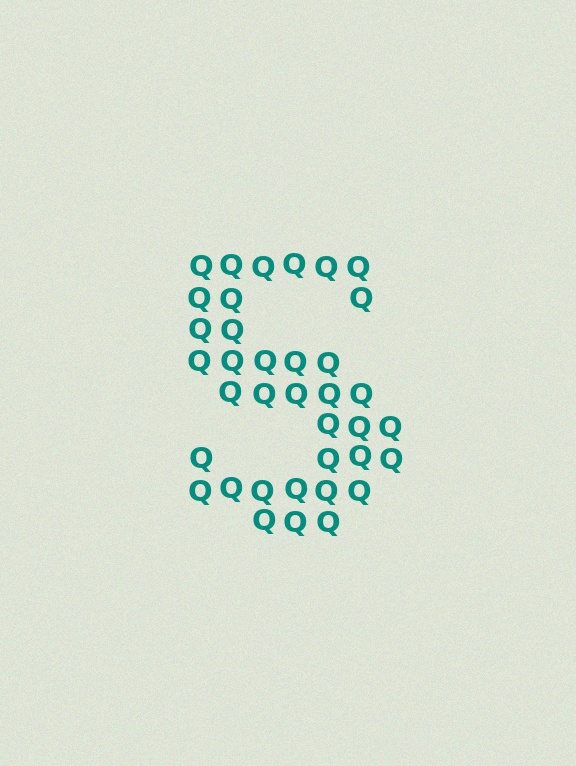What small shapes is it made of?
It is made of small letter Q's.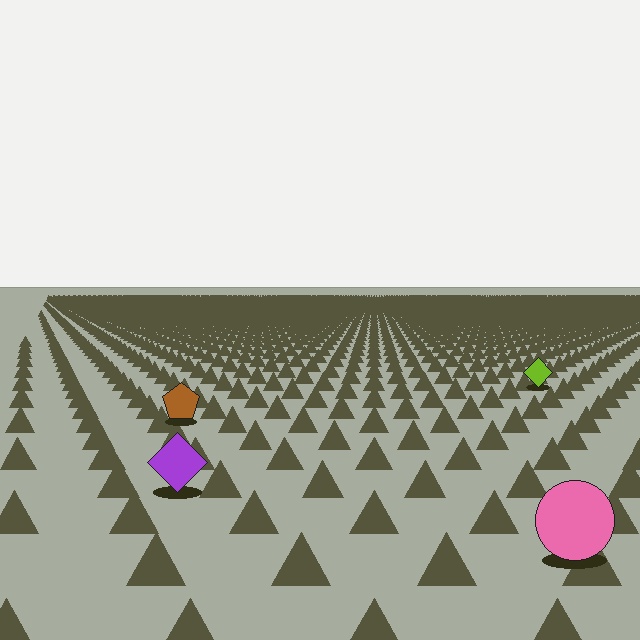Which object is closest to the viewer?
The pink circle is closest. The texture marks near it are larger and more spread out.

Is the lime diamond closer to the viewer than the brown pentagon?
No. The brown pentagon is closer — you can tell from the texture gradient: the ground texture is coarser near it.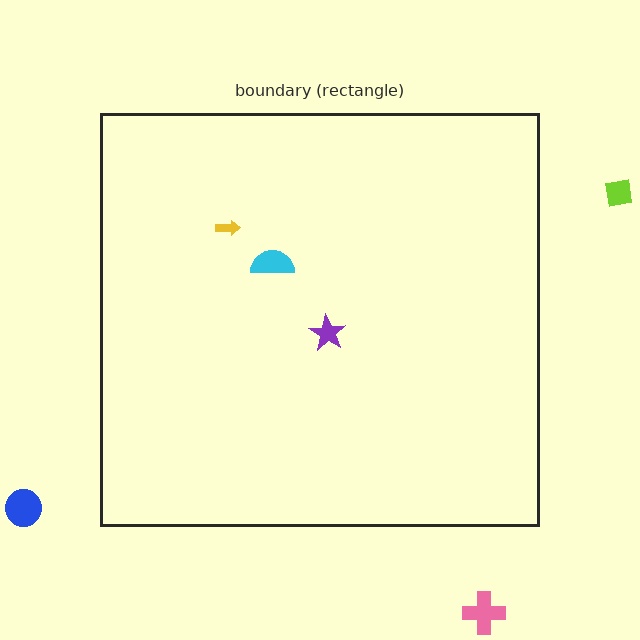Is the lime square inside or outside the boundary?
Outside.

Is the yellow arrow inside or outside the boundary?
Inside.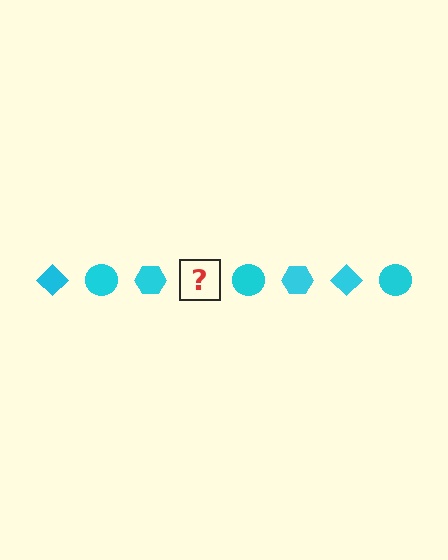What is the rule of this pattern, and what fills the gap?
The rule is that the pattern cycles through diamond, circle, hexagon shapes in cyan. The gap should be filled with a cyan diamond.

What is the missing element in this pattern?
The missing element is a cyan diamond.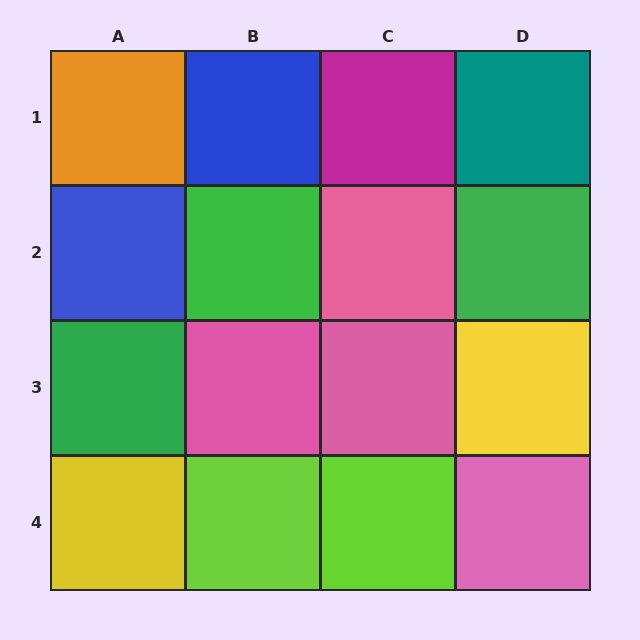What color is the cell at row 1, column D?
Teal.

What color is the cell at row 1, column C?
Magenta.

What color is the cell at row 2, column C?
Pink.